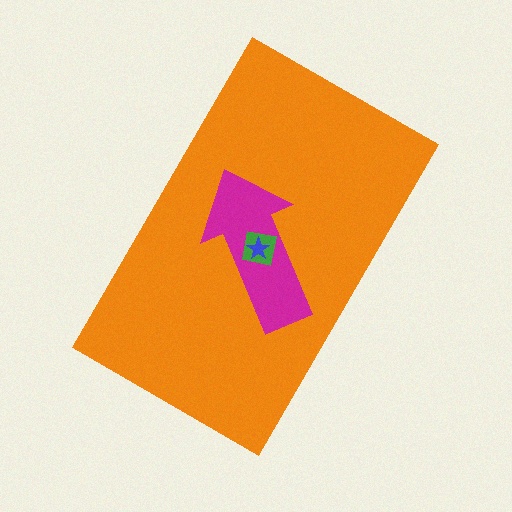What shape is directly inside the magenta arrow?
The green square.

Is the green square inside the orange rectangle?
Yes.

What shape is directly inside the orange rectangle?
The magenta arrow.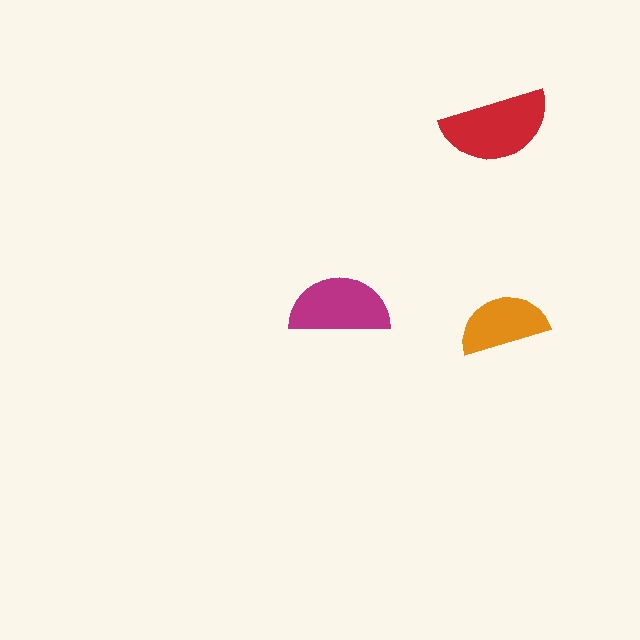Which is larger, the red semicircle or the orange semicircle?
The red one.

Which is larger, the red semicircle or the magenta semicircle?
The red one.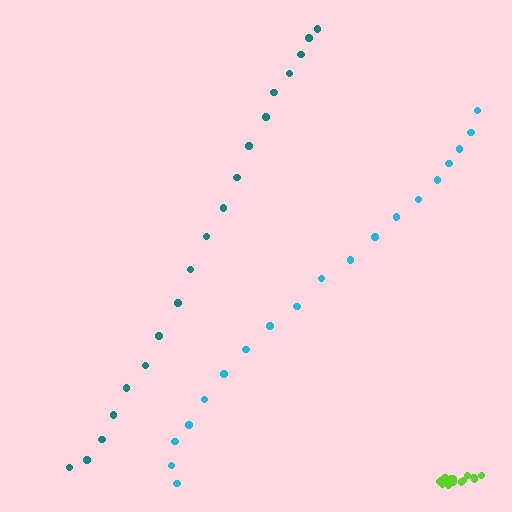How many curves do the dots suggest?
There are 3 distinct paths.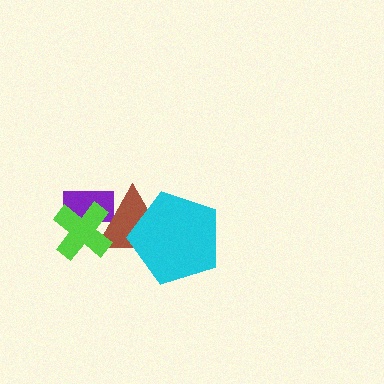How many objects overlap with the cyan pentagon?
1 object overlaps with the cyan pentagon.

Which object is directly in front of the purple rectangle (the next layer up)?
The brown triangle is directly in front of the purple rectangle.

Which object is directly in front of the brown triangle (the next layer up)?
The lime cross is directly in front of the brown triangle.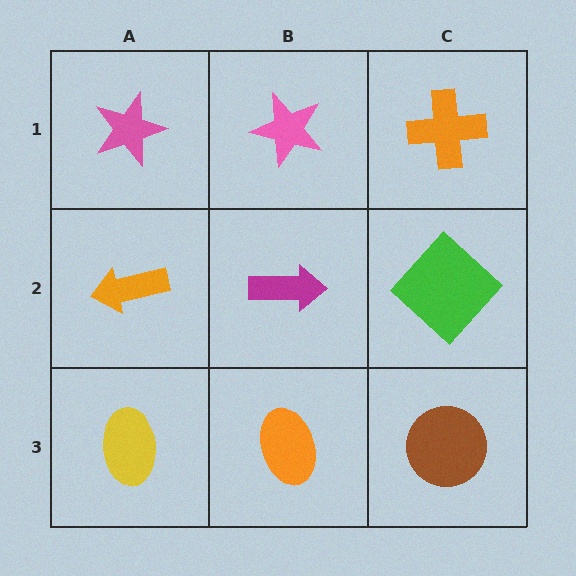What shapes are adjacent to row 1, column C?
A green diamond (row 2, column C), a pink star (row 1, column B).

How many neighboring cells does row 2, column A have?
3.